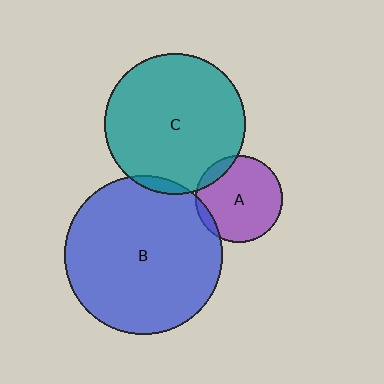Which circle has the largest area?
Circle B (blue).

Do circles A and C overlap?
Yes.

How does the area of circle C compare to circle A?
Approximately 2.6 times.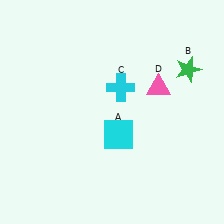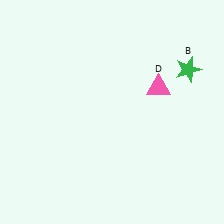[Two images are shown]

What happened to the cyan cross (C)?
The cyan cross (C) was removed in Image 2. It was in the top-right area of Image 1.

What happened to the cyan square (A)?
The cyan square (A) was removed in Image 2. It was in the bottom-right area of Image 1.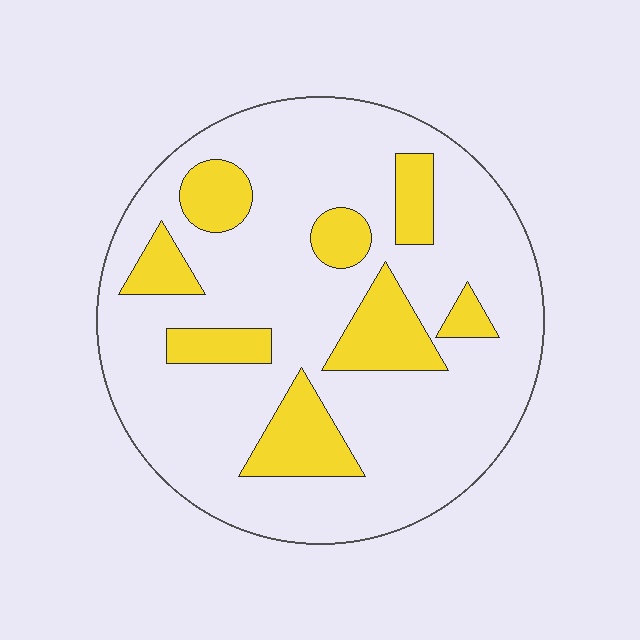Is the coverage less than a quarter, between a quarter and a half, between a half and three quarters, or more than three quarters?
Less than a quarter.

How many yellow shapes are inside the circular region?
8.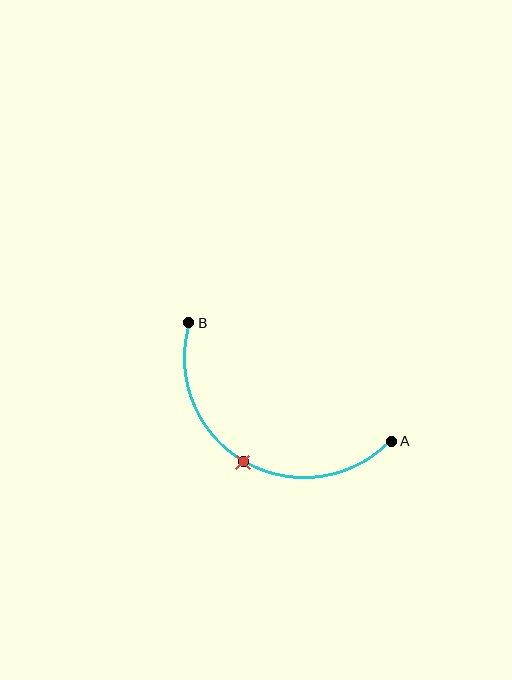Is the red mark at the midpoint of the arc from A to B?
Yes. The red mark lies on the arc at equal arc-length from both A and B — it is the arc midpoint.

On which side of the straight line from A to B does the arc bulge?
The arc bulges below the straight line connecting A and B.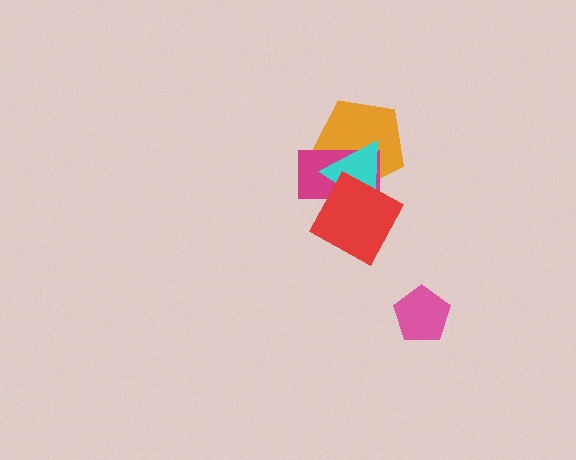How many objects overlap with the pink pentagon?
0 objects overlap with the pink pentagon.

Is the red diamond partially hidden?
No, no other shape covers it.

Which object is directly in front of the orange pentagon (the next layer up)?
The magenta rectangle is directly in front of the orange pentagon.